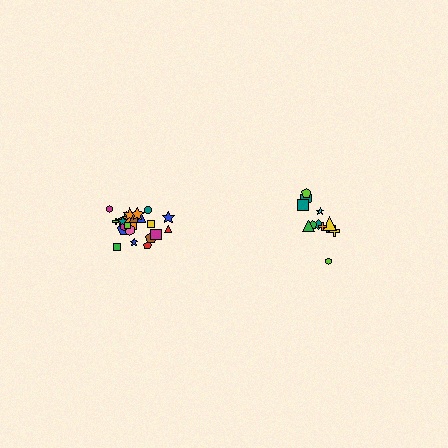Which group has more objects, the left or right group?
The left group.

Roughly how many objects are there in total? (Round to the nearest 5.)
Roughly 35 objects in total.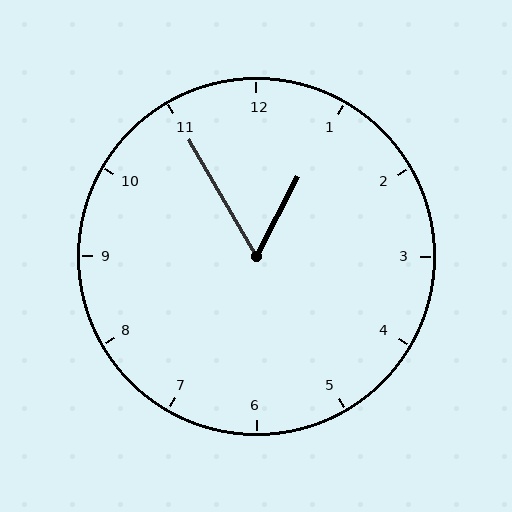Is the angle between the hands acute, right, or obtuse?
It is acute.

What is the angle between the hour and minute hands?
Approximately 58 degrees.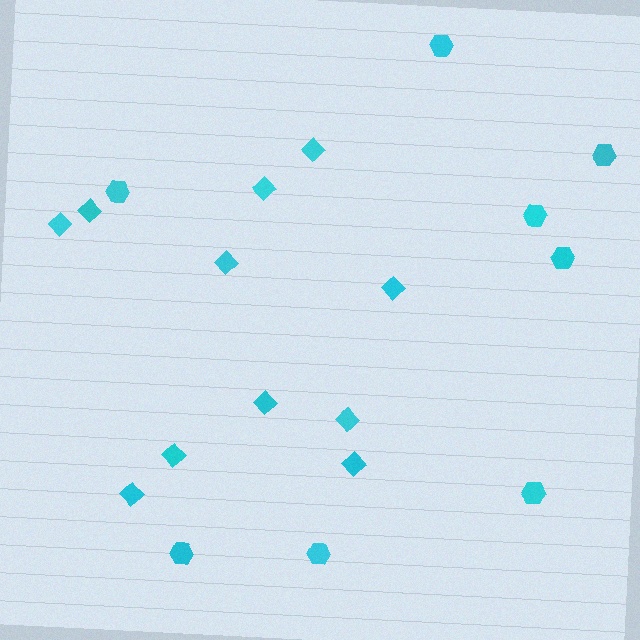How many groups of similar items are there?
There are 2 groups: one group of hexagons (8) and one group of diamonds (11).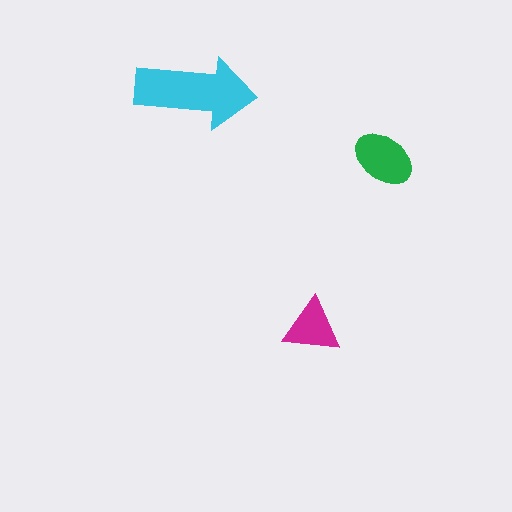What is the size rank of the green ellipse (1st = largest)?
2nd.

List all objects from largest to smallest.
The cyan arrow, the green ellipse, the magenta triangle.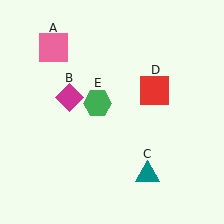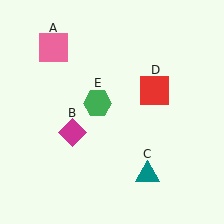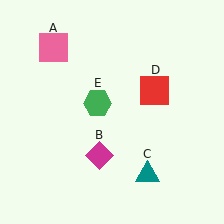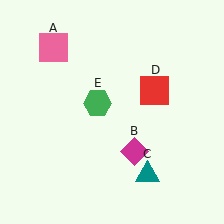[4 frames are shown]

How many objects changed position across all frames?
1 object changed position: magenta diamond (object B).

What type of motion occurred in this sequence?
The magenta diamond (object B) rotated counterclockwise around the center of the scene.